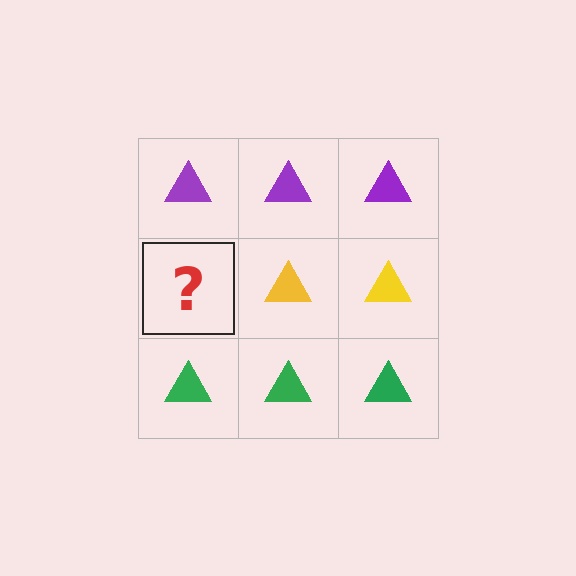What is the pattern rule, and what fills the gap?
The rule is that each row has a consistent color. The gap should be filled with a yellow triangle.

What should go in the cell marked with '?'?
The missing cell should contain a yellow triangle.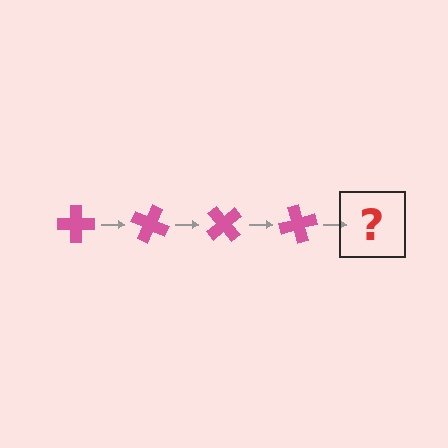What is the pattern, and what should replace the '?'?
The pattern is that the cross rotates 25 degrees each step. The '?' should be a pink cross rotated 100 degrees.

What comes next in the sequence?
The next element should be a pink cross rotated 100 degrees.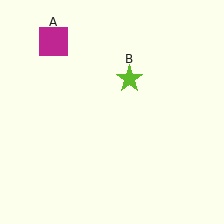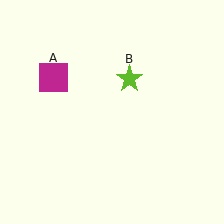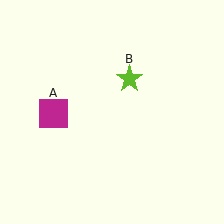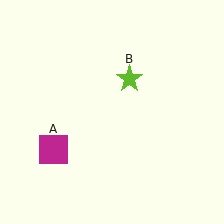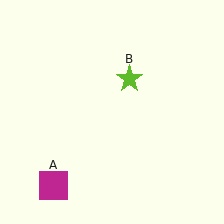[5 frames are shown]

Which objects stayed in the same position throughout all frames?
Lime star (object B) remained stationary.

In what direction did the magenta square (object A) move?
The magenta square (object A) moved down.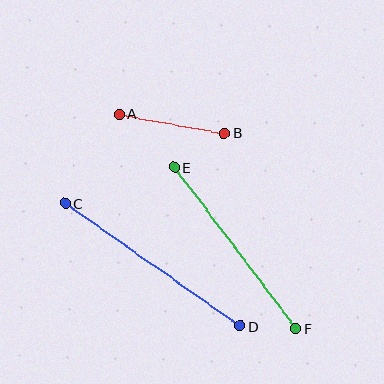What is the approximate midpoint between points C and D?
The midpoint is at approximately (153, 265) pixels.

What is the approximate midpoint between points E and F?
The midpoint is at approximately (235, 248) pixels.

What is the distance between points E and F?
The distance is approximately 203 pixels.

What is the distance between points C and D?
The distance is approximately 214 pixels.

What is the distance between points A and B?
The distance is approximately 106 pixels.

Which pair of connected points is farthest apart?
Points C and D are farthest apart.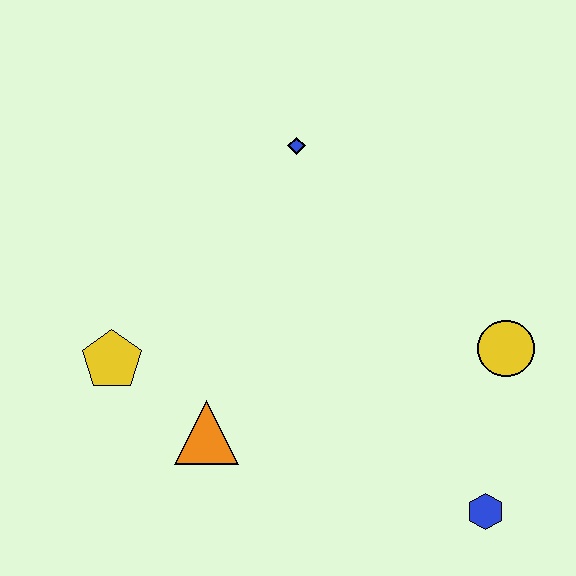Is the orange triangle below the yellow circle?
Yes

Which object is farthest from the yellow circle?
The yellow pentagon is farthest from the yellow circle.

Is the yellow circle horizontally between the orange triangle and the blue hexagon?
No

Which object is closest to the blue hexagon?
The yellow circle is closest to the blue hexagon.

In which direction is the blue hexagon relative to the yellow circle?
The blue hexagon is below the yellow circle.